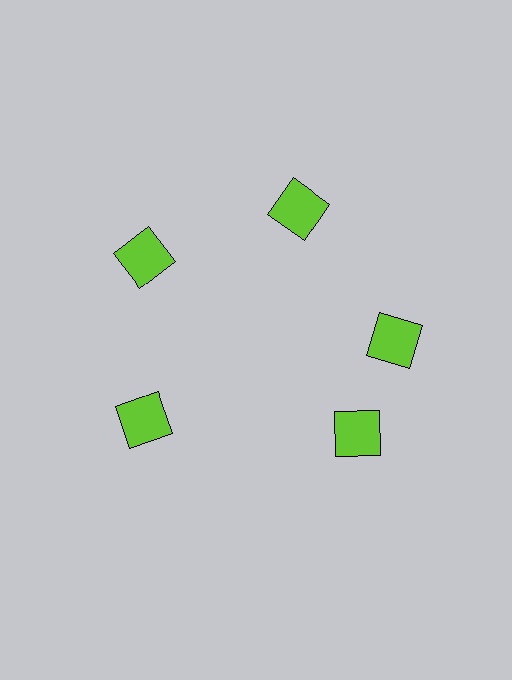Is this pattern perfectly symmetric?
No. The 5 lime squares are arranged in a ring, but one element near the 5 o'clock position is rotated out of alignment along the ring, breaking the 5-fold rotational symmetry.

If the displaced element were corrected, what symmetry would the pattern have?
It would have 5-fold rotational symmetry — the pattern would map onto itself every 72 degrees.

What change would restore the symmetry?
The symmetry would be restored by rotating it back into even spacing with its neighbors so that all 5 squares sit at equal angles and equal distance from the center.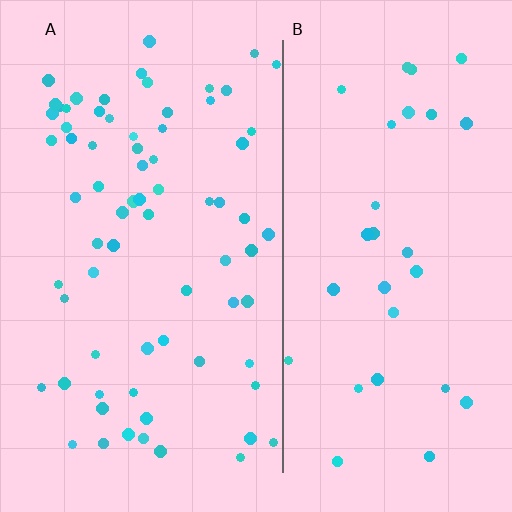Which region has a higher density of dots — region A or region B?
A (the left).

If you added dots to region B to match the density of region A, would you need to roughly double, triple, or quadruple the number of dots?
Approximately double.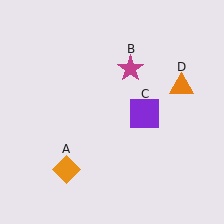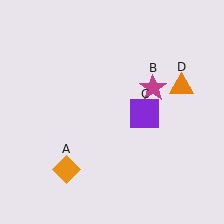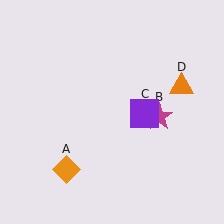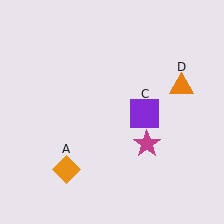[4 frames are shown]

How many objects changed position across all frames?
1 object changed position: magenta star (object B).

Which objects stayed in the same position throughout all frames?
Orange diamond (object A) and purple square (object C) and orange triangle (object D) remained stationary.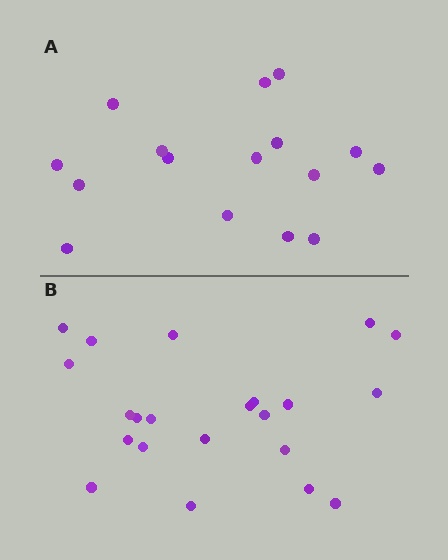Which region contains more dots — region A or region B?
Region B (the bottom region) has more dots.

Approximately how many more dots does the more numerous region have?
Region B has about 6 more dots than region A.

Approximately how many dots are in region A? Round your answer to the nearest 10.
About 20 dots. (The exact count is 16, which rounds to 20.)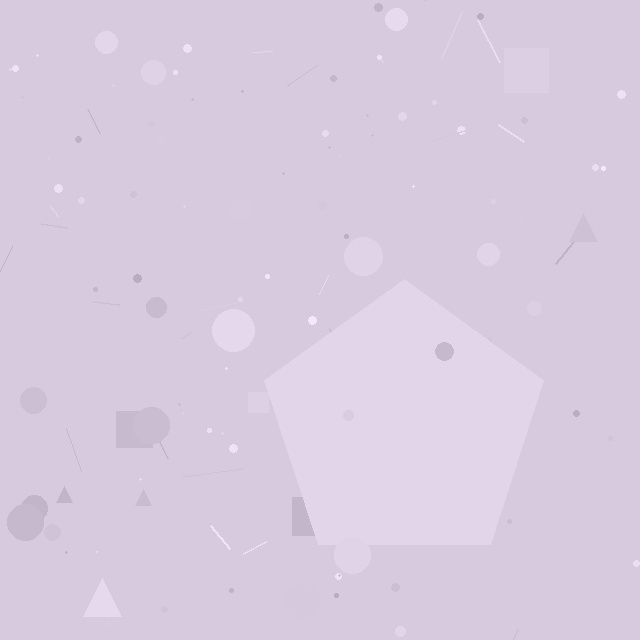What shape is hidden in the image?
A pentagon is hidden in the image.